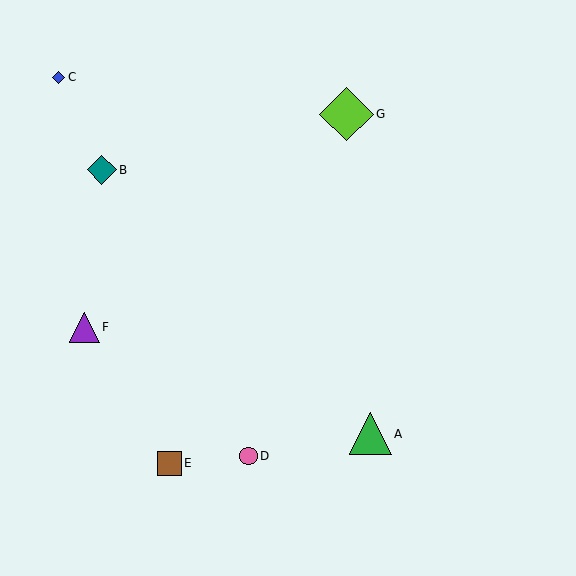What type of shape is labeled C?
Shape C is a blue diamond.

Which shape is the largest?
The lime diamond (labeled G) is the largest.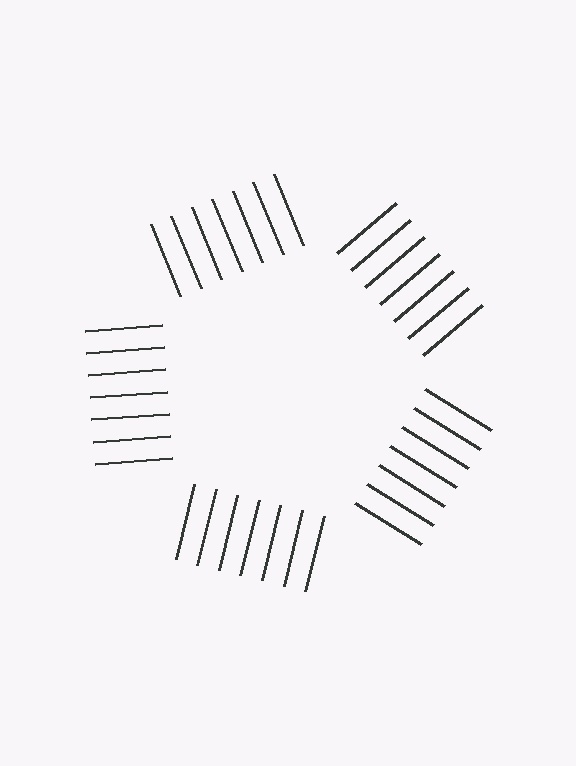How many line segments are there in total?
35 — 7 along each of the 5 edges.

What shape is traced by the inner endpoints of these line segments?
An illusory pentagon — the line segments terminate on its edges but no continuous stroke is drawn.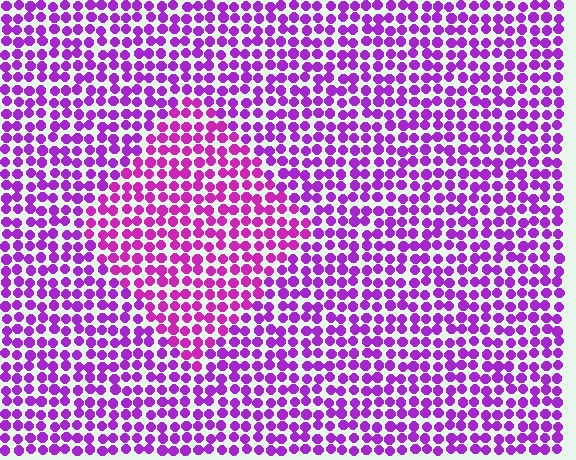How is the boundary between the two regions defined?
The boundary is defined purely by a slight shift in hue (about 23 degrees). Spacing, size, and orientation are identical on both sides.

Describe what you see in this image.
The image is filled with small purple elements in a uniform arrangement. A diamond-shaped region is visible where the elements are tinted to a slightly different hue, forming a subtle color boundary.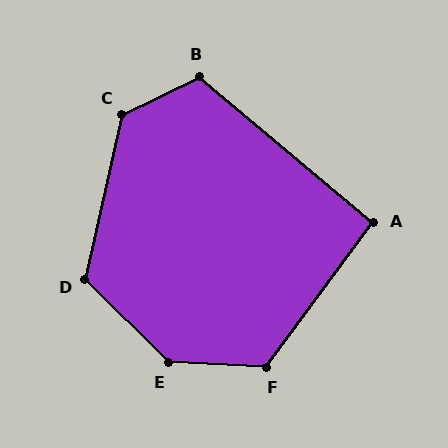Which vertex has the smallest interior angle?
A, at approximately 94 degrees.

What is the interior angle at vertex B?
Approximately 114 degrees (obtuse).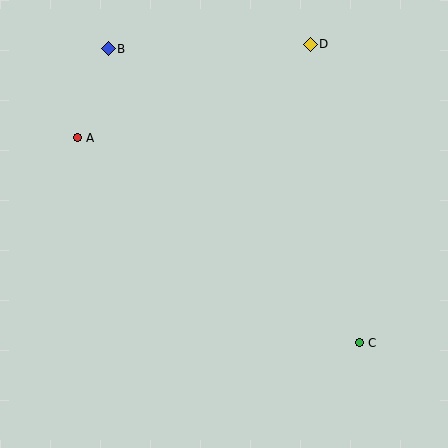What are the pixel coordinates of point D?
Point D is at (310, 44).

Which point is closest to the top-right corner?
Point D is closest to the top-right corner.